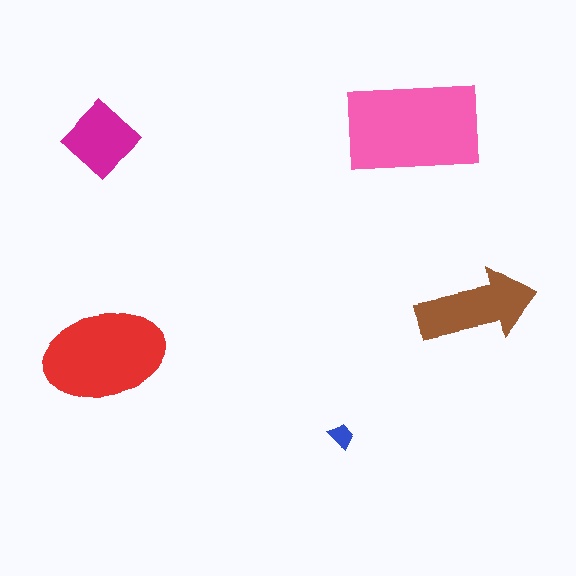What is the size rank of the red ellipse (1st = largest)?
2nd.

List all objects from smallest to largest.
The blue trapezoid, the magenta diamond, the brown arrow, the red ellipse, the pink rectangle.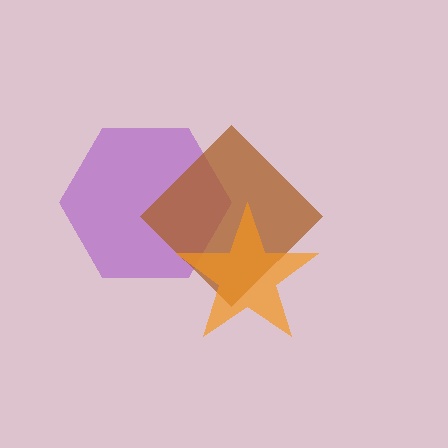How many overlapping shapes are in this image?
There are 3 overlapping shapes in the image.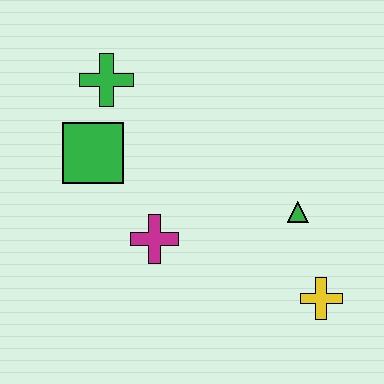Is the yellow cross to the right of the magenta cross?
Yes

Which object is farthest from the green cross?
The yellow cross is farthest from the green cross.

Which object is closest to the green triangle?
The yellow cross is closest to the green triangle.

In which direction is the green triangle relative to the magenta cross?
The green triangle is to the right of the magenta cross.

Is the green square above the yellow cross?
Yes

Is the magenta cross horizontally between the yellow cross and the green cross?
Yes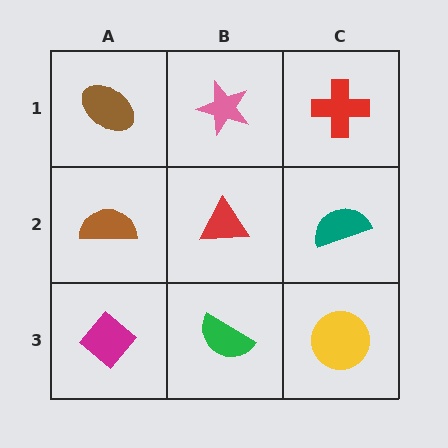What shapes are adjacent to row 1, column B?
A red triangle (row 2, column B), a brown ellipse (row 1, column A), a red cross (row 1, column C).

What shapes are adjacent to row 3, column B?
A red triangle (row 2, column B), a magenta diamond (row 3, column A), a yellow circle (row 3, column C).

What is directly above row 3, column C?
A teal semicircle.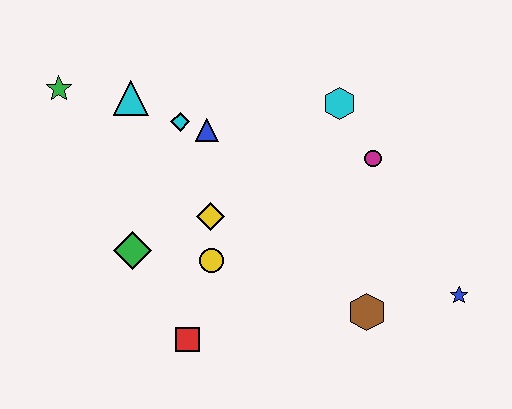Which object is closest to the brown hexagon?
The blue star is closest to the brown hexagon.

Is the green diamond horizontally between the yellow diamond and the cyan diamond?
No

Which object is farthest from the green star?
The blue star is farthest from the green star.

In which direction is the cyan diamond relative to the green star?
The cyan diamond is to the right of the green star.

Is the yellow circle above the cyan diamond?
No